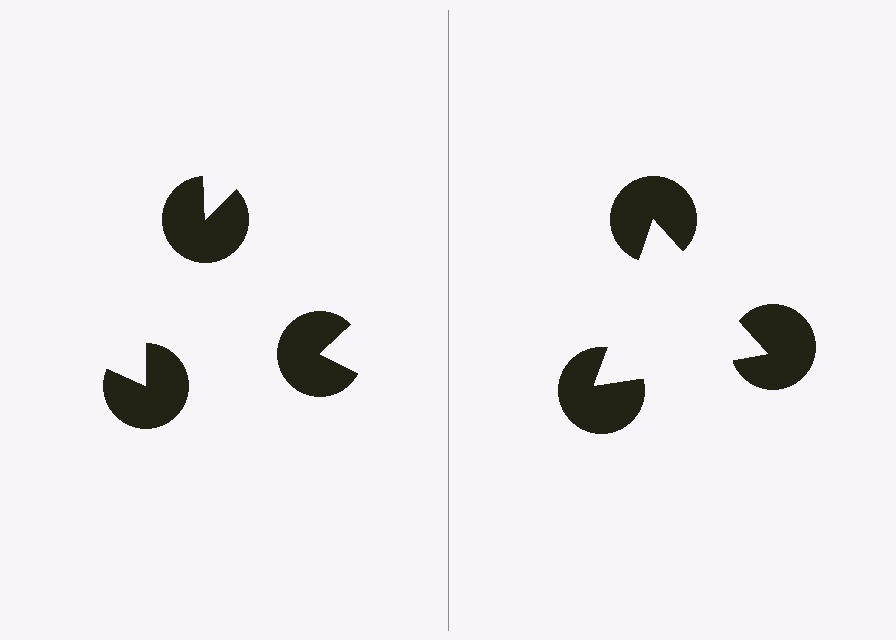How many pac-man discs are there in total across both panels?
6 — 3 on each side.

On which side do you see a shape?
An illusory triangle appears on the right side. On the left side the wedge cuts are rotated, so no coherent shape forms.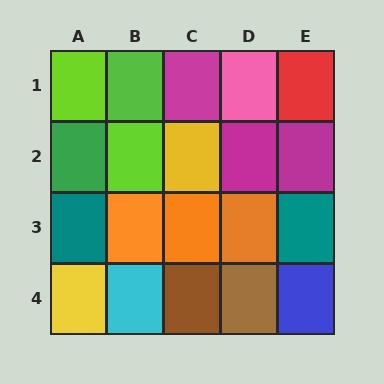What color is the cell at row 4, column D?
Brown.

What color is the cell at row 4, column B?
Cyan.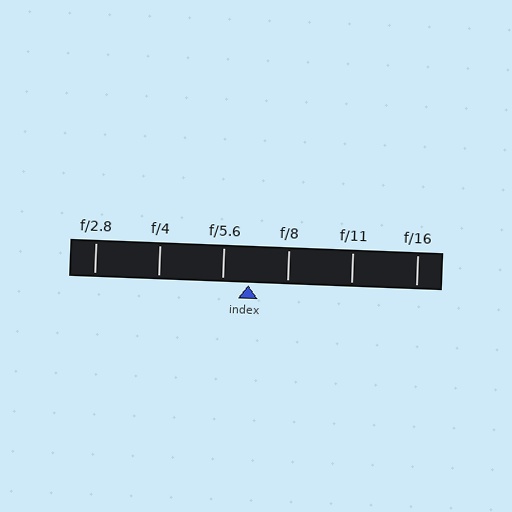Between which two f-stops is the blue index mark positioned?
The index mark is between f/5.6 and f/8.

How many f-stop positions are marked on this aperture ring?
There are 6 f-stop positions marked.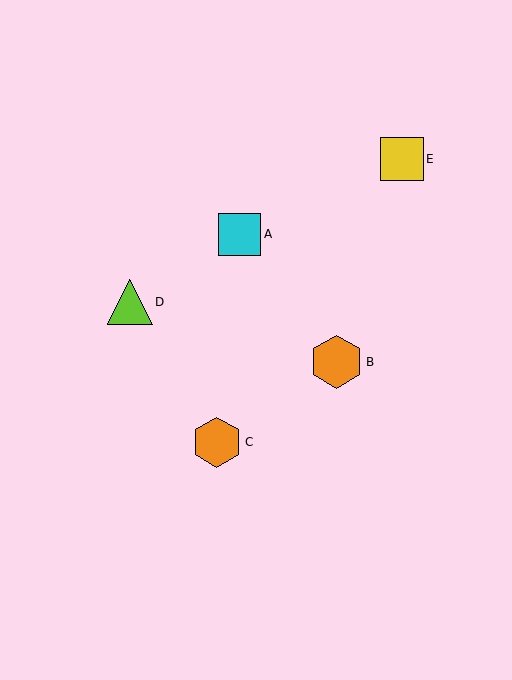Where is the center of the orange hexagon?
The center of the orange hexagon is at (217, 442).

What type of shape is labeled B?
Shape B is an orange hexagon.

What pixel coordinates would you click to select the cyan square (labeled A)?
Click at (240, 234) to select the cyan square A.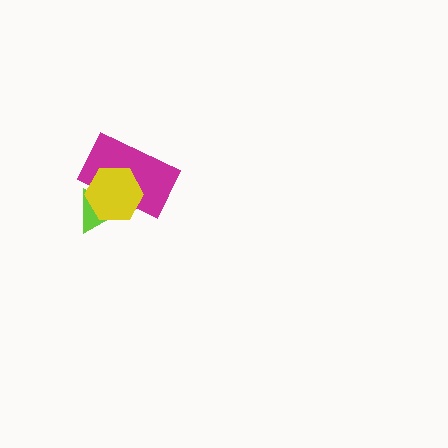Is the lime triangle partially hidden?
Yes, it is partially covered by another shape.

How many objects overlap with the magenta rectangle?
2 objects overlap with the magenta rectangle.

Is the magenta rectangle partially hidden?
Yes, it is partially covered by another shape.